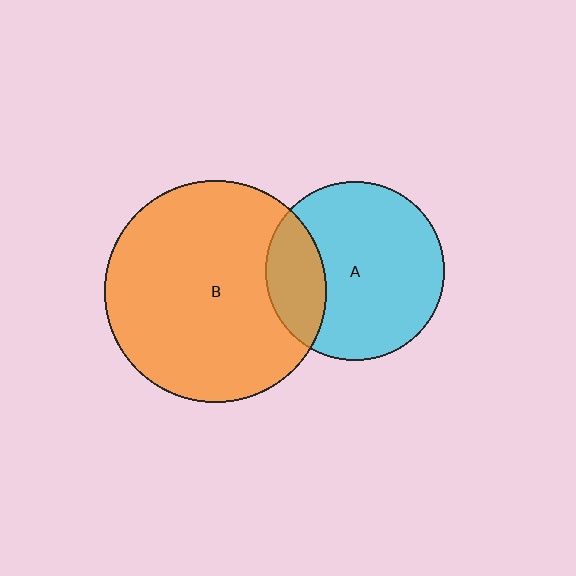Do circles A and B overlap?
Yes.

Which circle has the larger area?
Circle B (orange).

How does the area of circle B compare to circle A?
Approximately 1.5 times.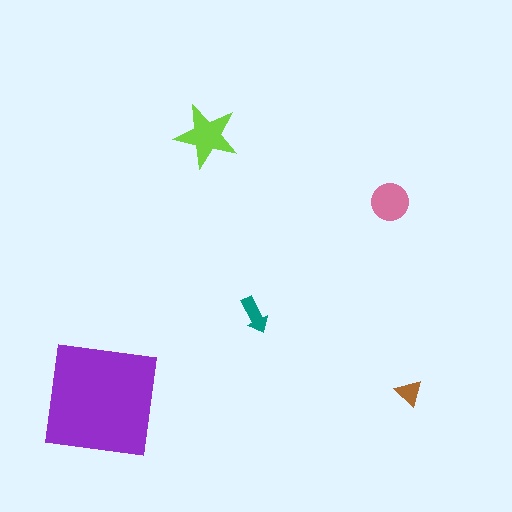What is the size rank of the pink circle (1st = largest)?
3rd.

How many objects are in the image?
There are 5 objects in the image.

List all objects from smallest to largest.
The brown triangle, the teal arrow, the pink circle, the lime star, the purple square.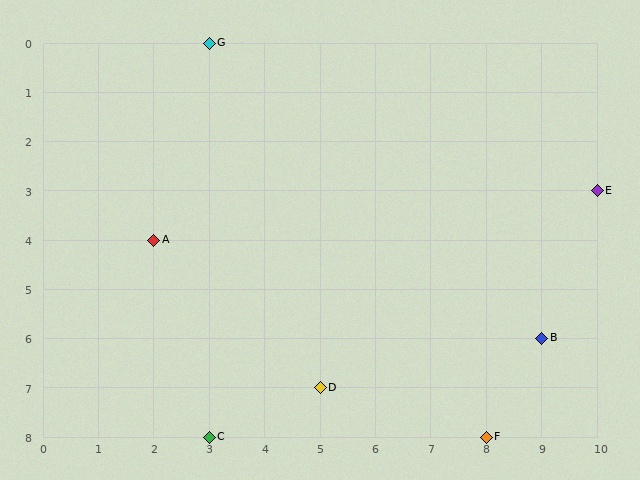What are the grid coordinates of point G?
Point G is at grid coordinates (3, 0).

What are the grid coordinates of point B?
Point B is at grid coordinates (9, 6).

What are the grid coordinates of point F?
Point F is at grid coordinates (8, 8).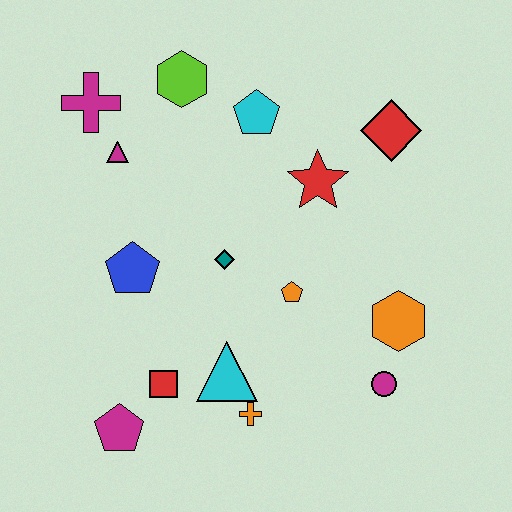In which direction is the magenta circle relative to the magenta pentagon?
The magenta circle is to the right of the magenta pentagon.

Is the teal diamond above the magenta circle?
Yes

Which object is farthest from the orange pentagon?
The magenta cross is farthest from the orange pentagon.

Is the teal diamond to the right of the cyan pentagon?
No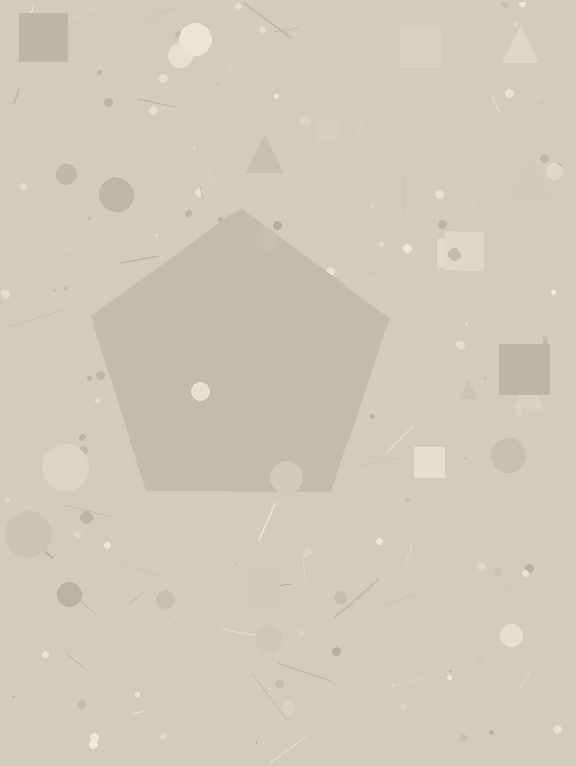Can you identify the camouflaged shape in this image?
The camouflaged shape is a pentagon.